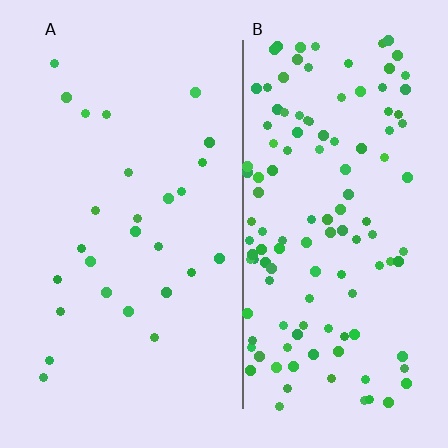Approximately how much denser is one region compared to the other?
Approximately 4.7× — region B over region A.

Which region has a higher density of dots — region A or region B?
B (the right).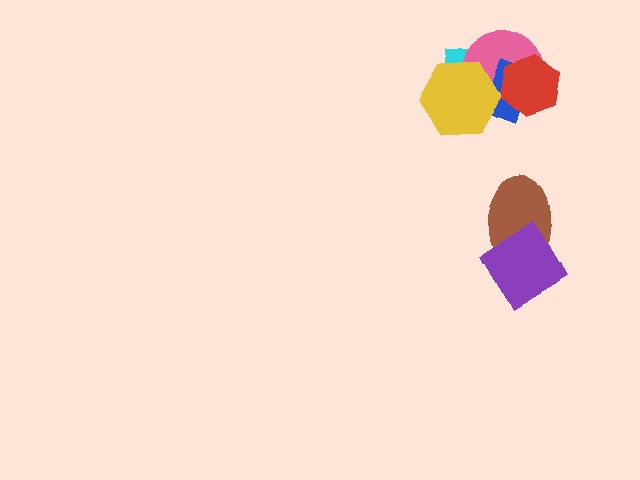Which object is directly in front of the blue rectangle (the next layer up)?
The yellow hexagon is directly in front of the blue rectangle.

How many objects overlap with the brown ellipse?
1 object overlaps with the brown ellipse.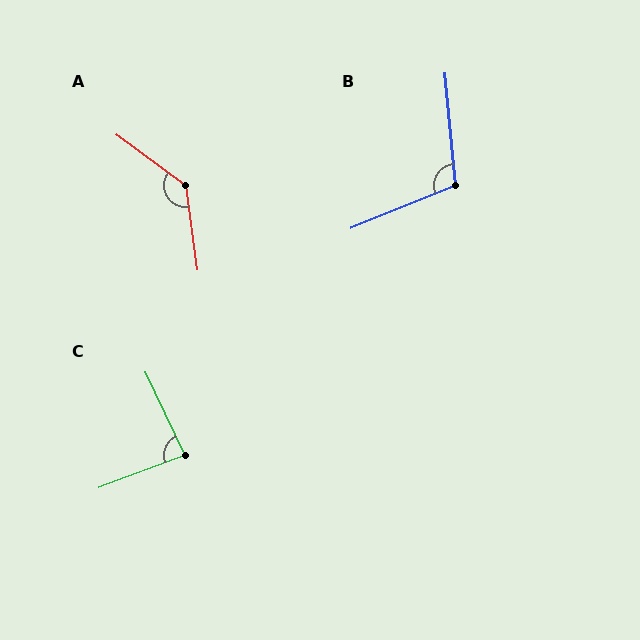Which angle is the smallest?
C, at approximately 85 degrees.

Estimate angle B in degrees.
Approximately 107 degrees.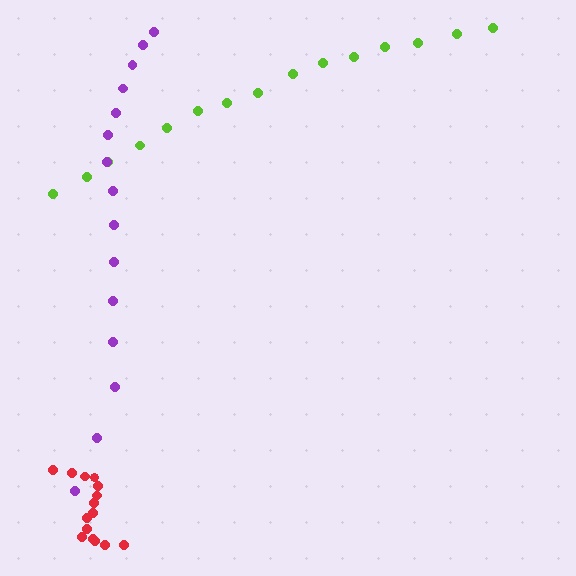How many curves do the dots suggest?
There are 3 distinct paths.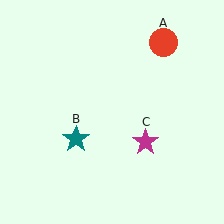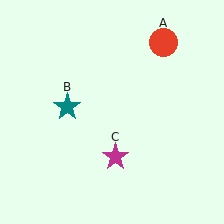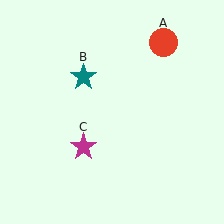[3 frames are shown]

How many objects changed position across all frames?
2 objects changed position: teal star (object B), magenta star (object C).